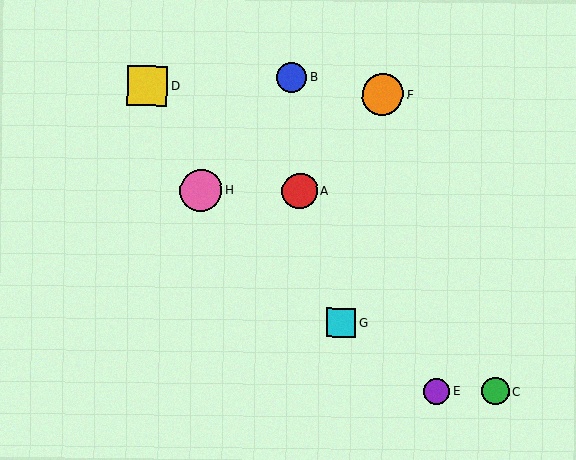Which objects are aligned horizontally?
Objects A, H are aligned horizontally.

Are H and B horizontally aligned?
No, H is at y≈190 and B is at y≈77.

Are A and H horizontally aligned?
Yes, both are at y≈191.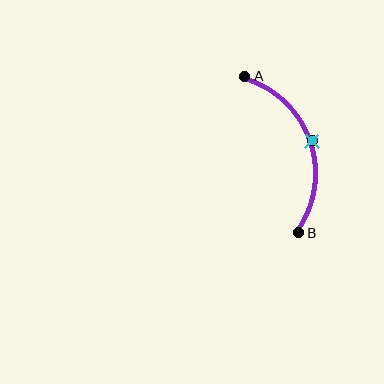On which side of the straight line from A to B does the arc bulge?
The arc bulges to the right of the straight line connecting A and B.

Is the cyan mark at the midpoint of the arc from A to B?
Yes. The cyan mark lies on the arc at equal arc-length from both A and B — it is the arc midpoint.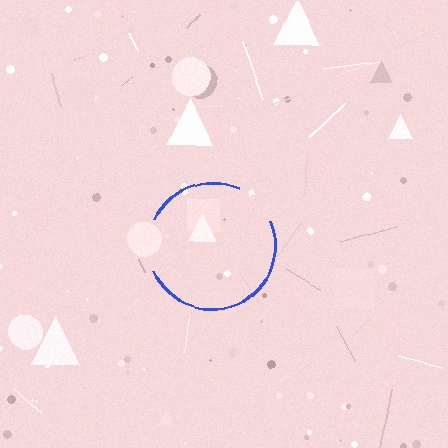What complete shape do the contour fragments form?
The contour fragments form a circle.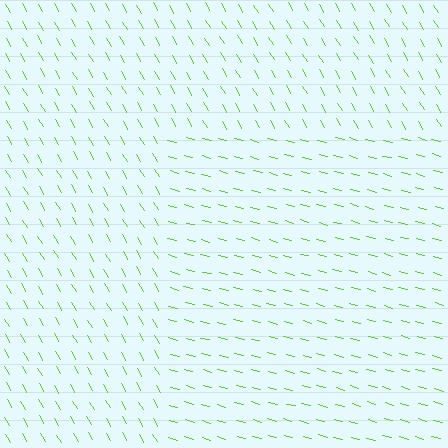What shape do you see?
I see a rectangle.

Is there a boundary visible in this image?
Yes, there is a texture boundary formed by a change in line orientation.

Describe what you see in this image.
The image is filled with small lime line segments. A rectangle region in the image has lines oriented differently from the surrounding lines, creating a visible texture boundary.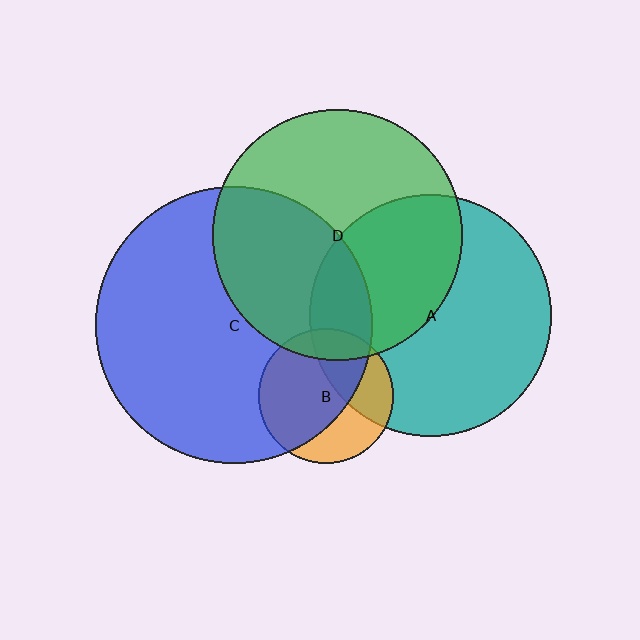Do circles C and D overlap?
Yes.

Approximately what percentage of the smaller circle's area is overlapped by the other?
Approximately 40%.